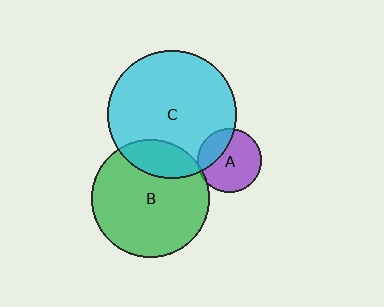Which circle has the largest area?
Circle C (cyan).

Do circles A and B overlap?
Yes.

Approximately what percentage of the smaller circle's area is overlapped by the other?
Approximately 5%.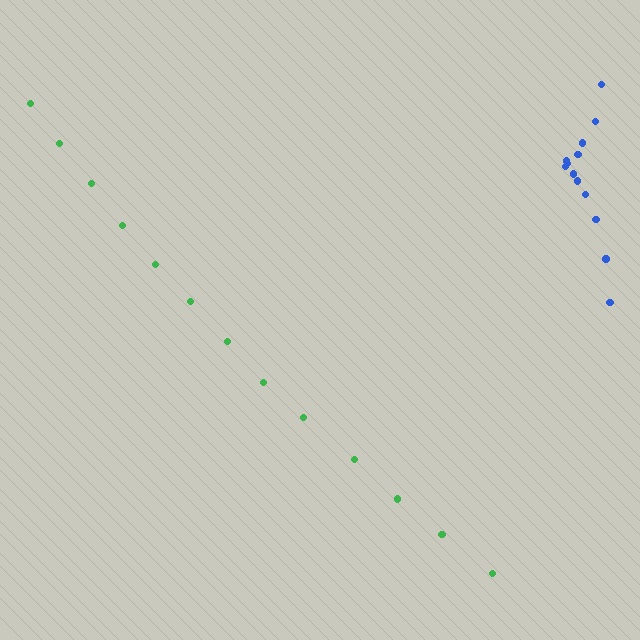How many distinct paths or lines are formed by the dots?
There are 2 distinct paths.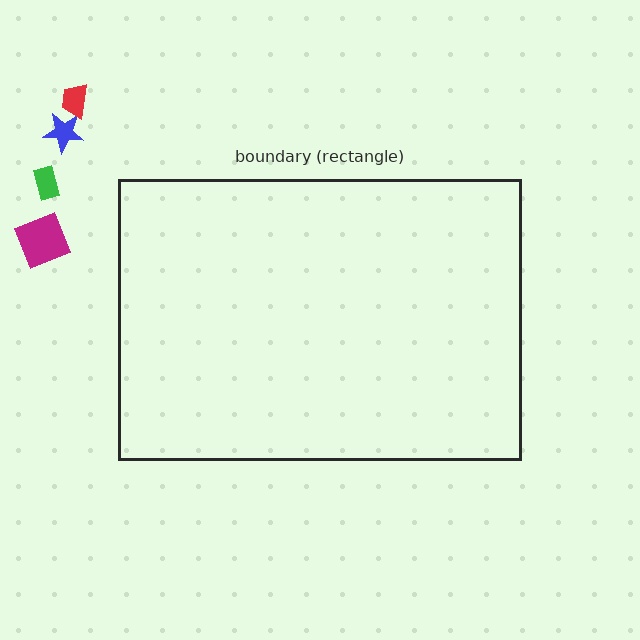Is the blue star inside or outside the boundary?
Outside.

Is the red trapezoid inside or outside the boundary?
Outside.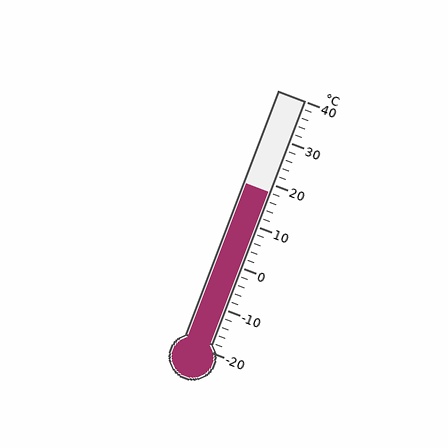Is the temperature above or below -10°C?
The temperature is above -10°C.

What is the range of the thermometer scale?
The thermometer scale ranges from -20°C to 40°C.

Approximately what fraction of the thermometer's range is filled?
The thermometer is filled to approximately 65% of its range.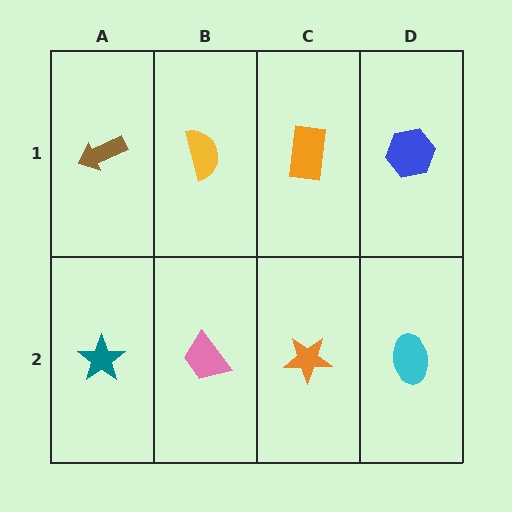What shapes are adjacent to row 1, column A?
A teal star (row 2, column A), a yellow semicircle (row 1, column B).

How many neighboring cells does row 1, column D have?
2.